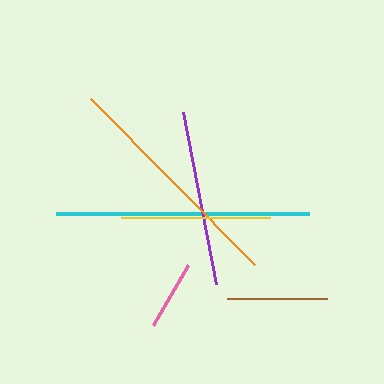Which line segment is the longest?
The cyan line is the longest at approximately 253 pixels.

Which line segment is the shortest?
The pink line is the shortest at approximately 69 pixels.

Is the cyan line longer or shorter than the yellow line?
The cyan line is longer than the yellow line.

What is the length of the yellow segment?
The yellow segment is approximately 149 pixels long.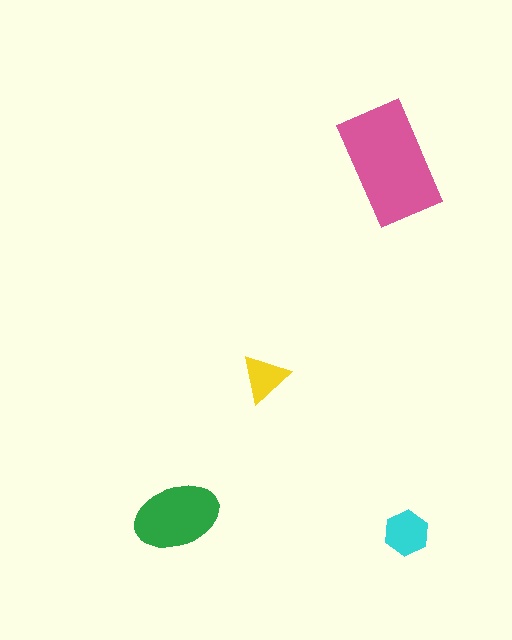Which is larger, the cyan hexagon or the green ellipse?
The green ellipse.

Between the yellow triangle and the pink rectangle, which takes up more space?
The pink rectangle.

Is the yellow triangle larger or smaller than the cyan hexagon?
Smaller.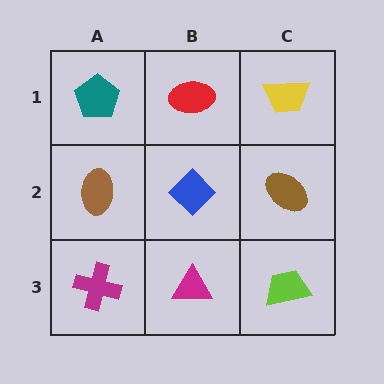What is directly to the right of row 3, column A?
A magenta triangle.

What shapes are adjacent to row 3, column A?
A brown ellipse (row 2, column A), a magenta triangle (row 3, column B).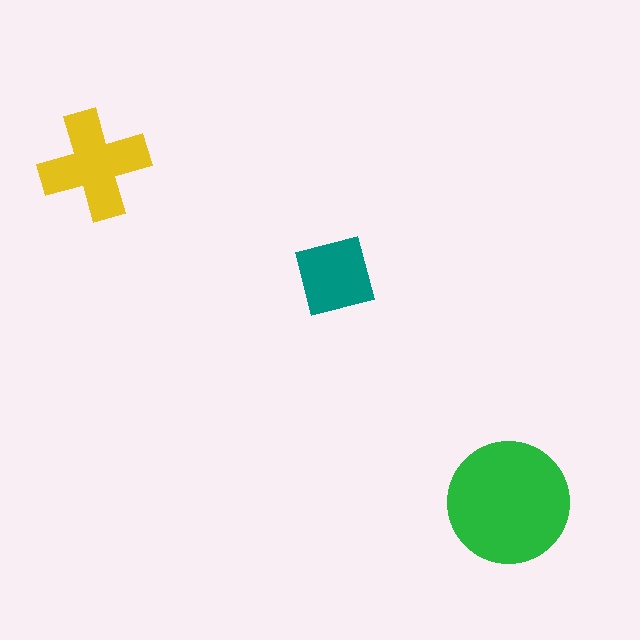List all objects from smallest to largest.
The teal square, the yellow cross, the green circle.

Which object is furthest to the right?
The green circle is rightmost.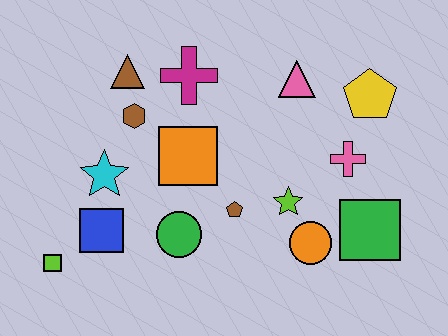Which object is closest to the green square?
The orange circle is closest to the green square.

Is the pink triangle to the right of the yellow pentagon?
No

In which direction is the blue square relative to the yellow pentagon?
The blue square is to the left of the yellow pentagon.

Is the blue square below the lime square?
No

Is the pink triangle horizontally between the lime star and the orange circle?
Yes